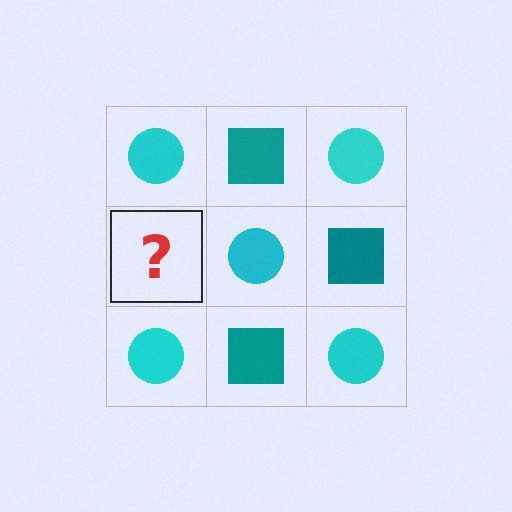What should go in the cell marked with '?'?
The missing cell should contain a teal square.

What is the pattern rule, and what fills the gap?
The rule is that it alternates cyan circle and teal square in a checkerboard pattern. The gap should be filled with a teal square.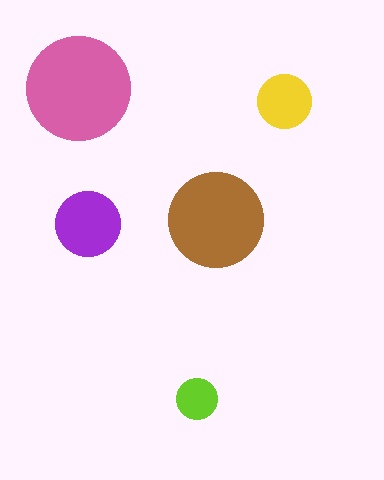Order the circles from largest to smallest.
the pink one, the brown one, the purple one, the yellow one, the lime one.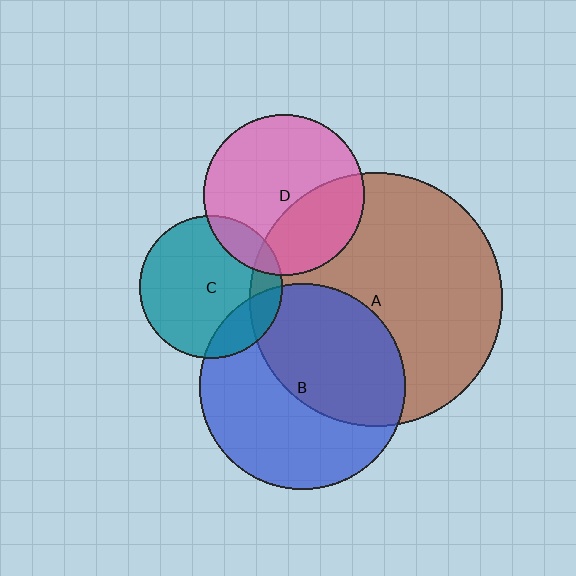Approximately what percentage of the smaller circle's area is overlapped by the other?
Approximately 15%.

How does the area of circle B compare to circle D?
Approximately 1.6 times.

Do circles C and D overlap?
Yes.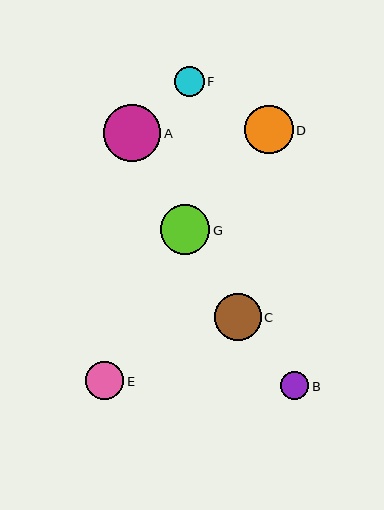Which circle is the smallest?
Circle B is the smallest with a size of approximately 28 pixels.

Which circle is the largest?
Circle A is the largest with a size of approximately 57 pixels.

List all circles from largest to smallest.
From largest to smallest: A, G, D, C, E, F, B.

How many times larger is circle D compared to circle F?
Circle D is approximately 1.6 times the size of circle F.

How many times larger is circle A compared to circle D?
Circle A is approximately 1.2 times the size of circle D.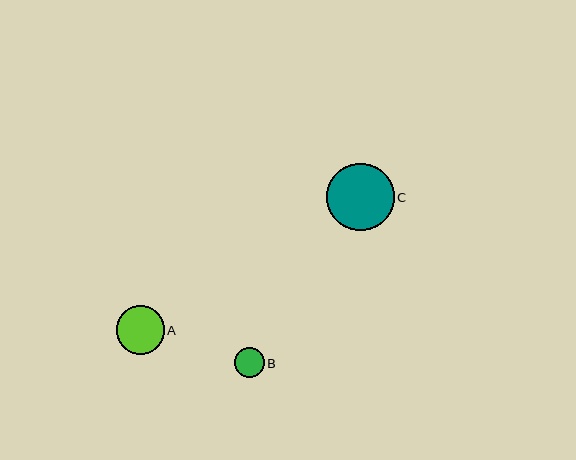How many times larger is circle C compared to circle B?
Circle C is approximately 2.2 times the size of circle B.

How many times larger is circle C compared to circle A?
Circle C is approximately 1.4 times the size of circle A.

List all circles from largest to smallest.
From largest to smallest: C, A, B.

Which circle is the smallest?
Circle B is the smallest with a size of approximately 30 pixels.